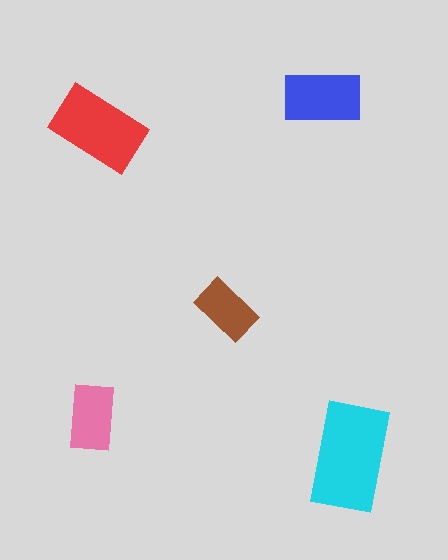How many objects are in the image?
There are 5 objects in the image.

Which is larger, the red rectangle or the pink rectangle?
The red one.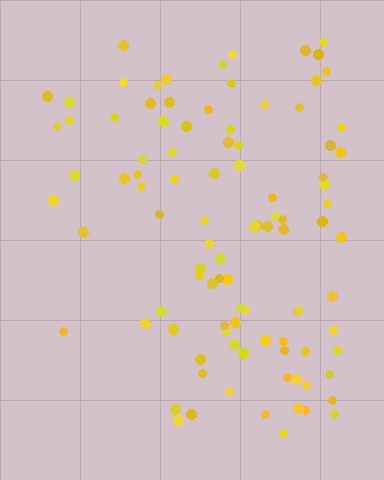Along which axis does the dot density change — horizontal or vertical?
Horizontal.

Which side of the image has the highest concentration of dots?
The right.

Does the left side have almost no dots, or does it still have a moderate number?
Still a moderate number, just noticeably fewer than the right.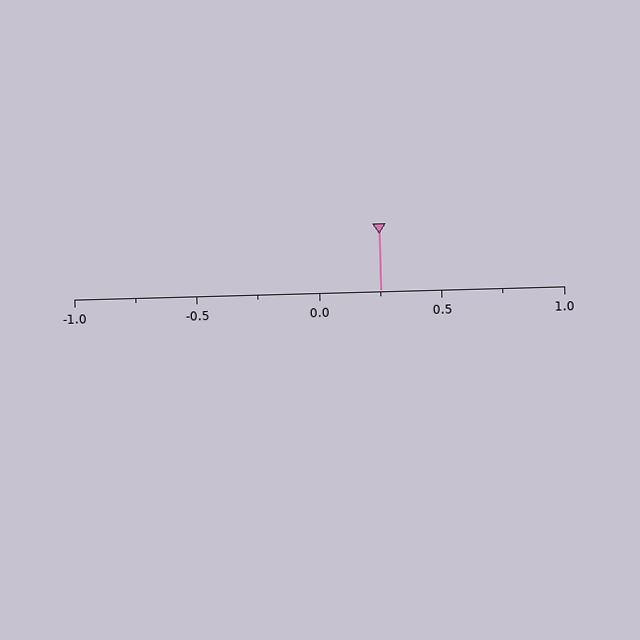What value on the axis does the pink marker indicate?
The marker indicates approximately 0.25.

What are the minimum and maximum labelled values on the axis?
The axis runs from -1.0 to 1.0.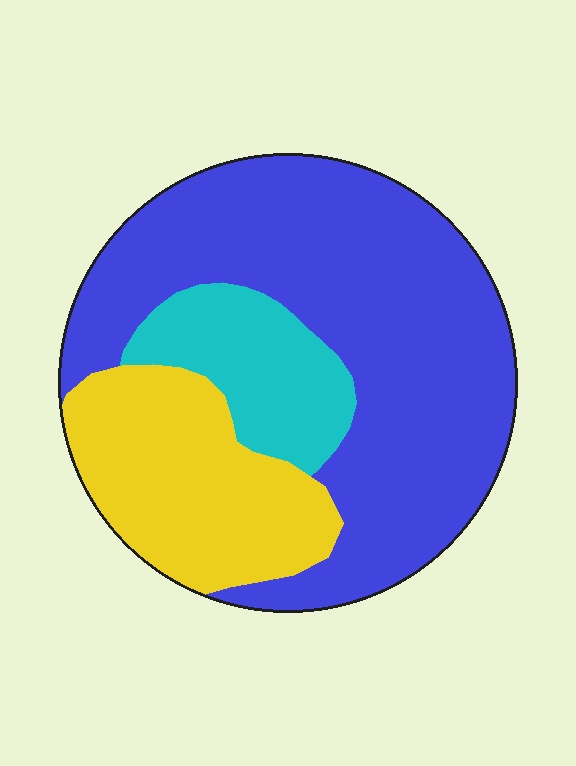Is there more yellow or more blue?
Blue.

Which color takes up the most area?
Blue, at roughly 60%.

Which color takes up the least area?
Cyan, at roughly 15%.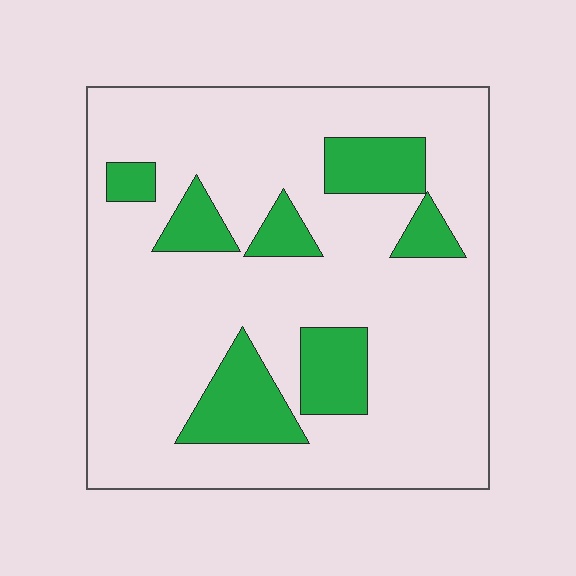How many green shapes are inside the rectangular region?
7.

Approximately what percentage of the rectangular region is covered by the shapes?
Approximately 20%.